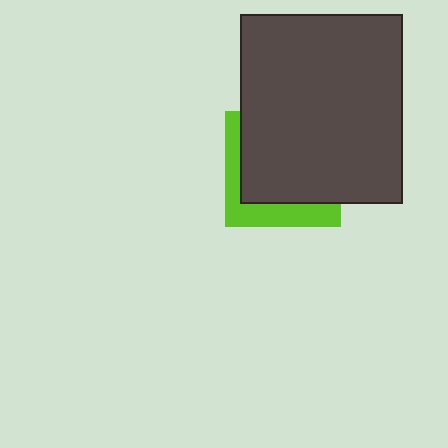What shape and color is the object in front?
The object in front is a dark gray rectangle.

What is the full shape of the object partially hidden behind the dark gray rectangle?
The partially hidden object is a lime square.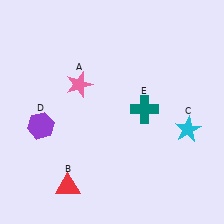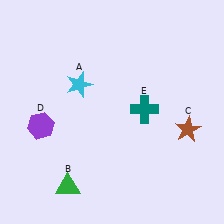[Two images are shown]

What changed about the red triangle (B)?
In Image 1, B is red. In Image 2, it changed to green.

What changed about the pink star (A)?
In Image 1, A is pink. In Image 2, it changed to cyan.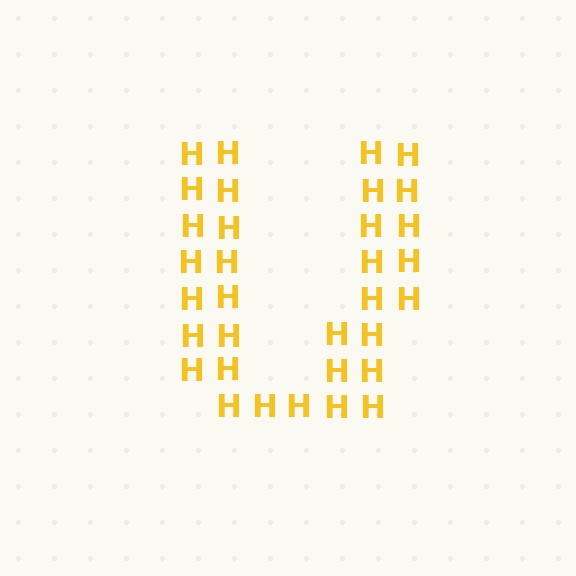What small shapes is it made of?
It is made of small letter H's.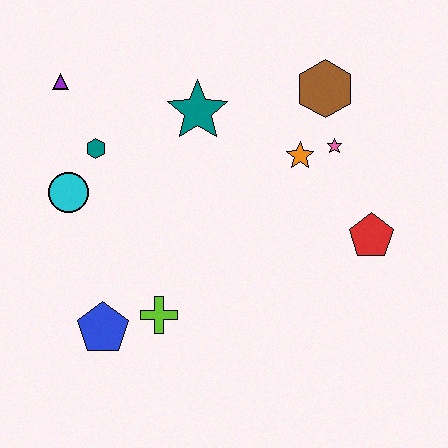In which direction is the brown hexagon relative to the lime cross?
The brown hexagon is above the lime cross.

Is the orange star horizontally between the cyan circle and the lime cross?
No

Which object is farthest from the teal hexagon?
The red pentagon is farthest from the teal hexagon.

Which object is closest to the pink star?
The orange star is closest to the pink star.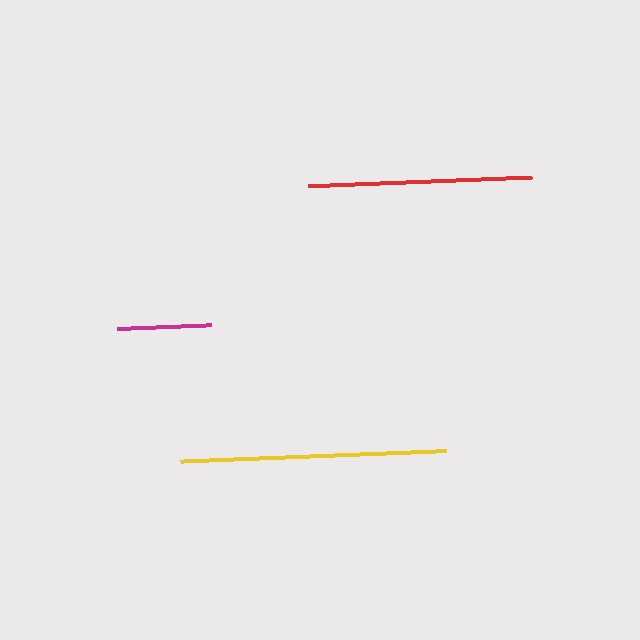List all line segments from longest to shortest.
From longest to shortest: yellow, red, magenta.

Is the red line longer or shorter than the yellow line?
The yellow line is longer than the red line.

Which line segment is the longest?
The yellow line is the longest at approximately 267 pixels.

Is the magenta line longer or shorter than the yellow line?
The yellow line is longer than the magenta line.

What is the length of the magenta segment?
The magenta segment is approximately 94 pixels long.